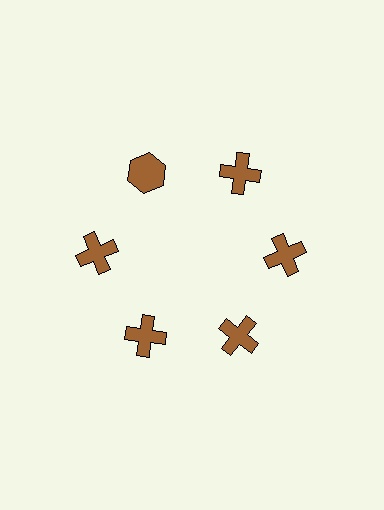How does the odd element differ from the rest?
It has a different shape: hexagon instead of cross.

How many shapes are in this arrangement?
There are 6 shapes arranged in a ring pattern.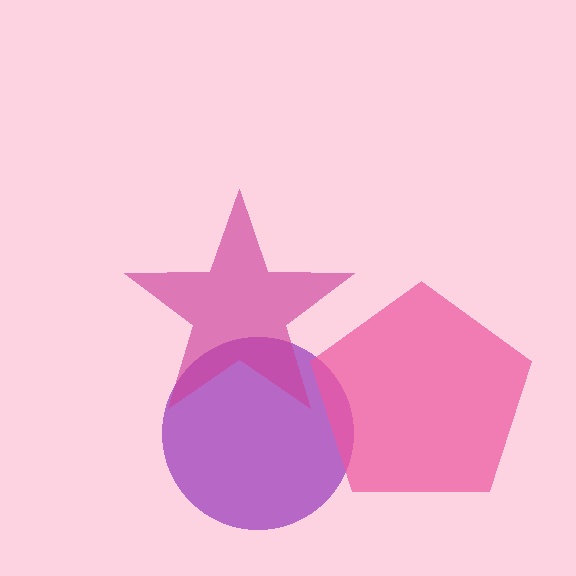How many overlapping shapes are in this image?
There are 3 overlapping shapes in the image.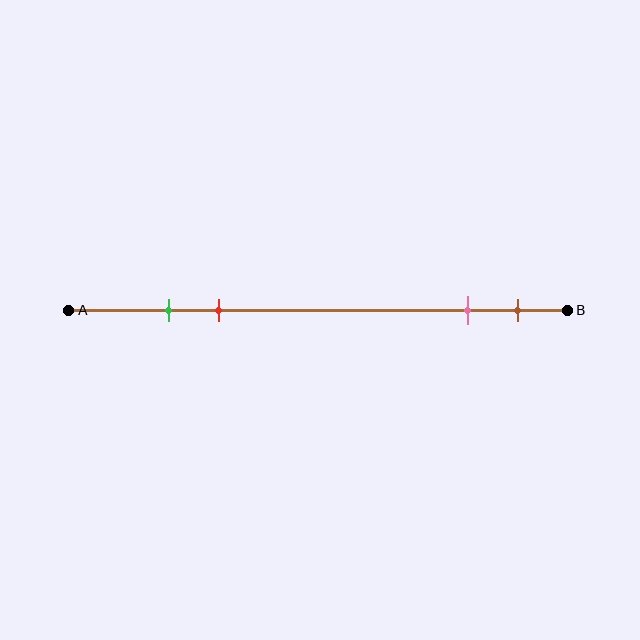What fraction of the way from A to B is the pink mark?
The pink mark is approximately 80% (0.8) of the way from A to B.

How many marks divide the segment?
There are 4 marks dividing the segment.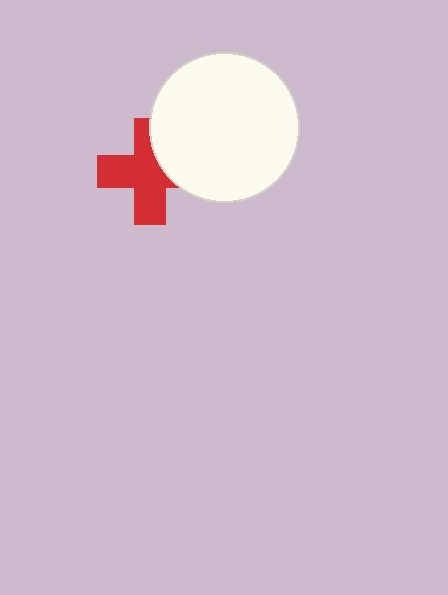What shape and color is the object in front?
The object in front is a white circle.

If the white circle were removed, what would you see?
You would see the complete red cross.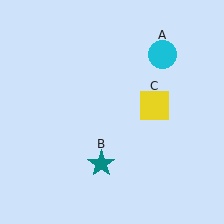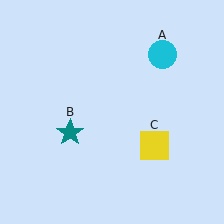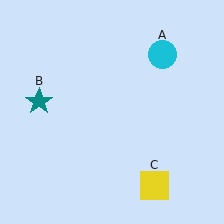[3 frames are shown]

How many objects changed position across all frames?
2 objects changed position: teal star (object B), yellow square (object C).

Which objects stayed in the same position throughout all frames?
Cyan circle (object A) remained stationary.